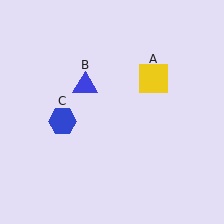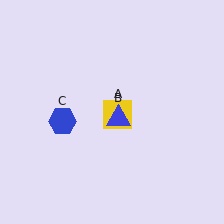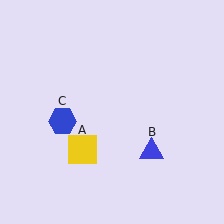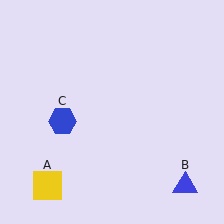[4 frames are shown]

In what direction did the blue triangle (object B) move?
The blue triangle (object B) moved down and to the right.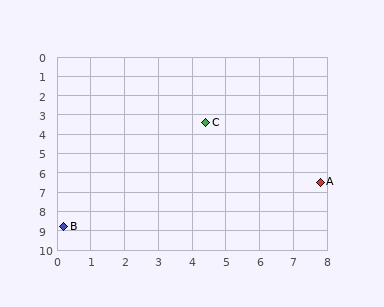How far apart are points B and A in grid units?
Points B and A are about 7.9 grid units apart.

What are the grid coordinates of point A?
Point A is at approximately (7.8, 6.5).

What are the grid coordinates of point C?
Point C is at approximately (4.4, 3.4).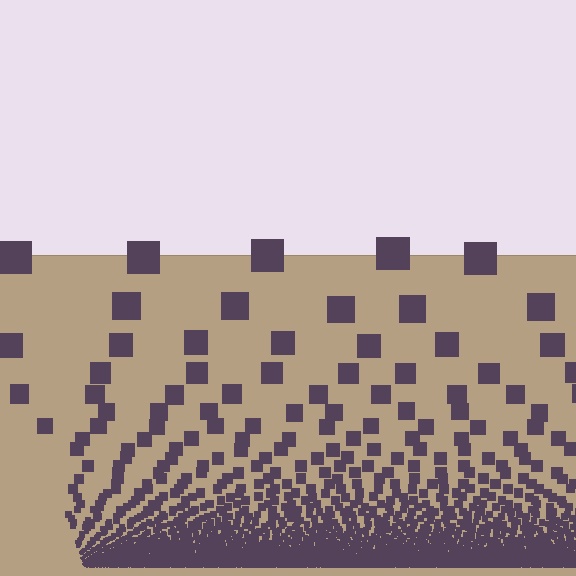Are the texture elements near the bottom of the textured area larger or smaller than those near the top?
Smaller. The gradient is inverted — elements near the bottom are smaller and denser.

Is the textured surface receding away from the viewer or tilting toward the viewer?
The surface appears to tilt toward the viewer. Texture elements get larger and sparser toward the top.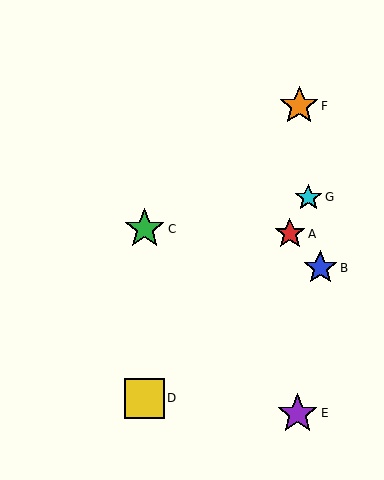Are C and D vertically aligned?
Yes, both are at x≈145.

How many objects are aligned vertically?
2 objects (C, D) are aligned vertically.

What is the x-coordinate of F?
Object F is at x≈299.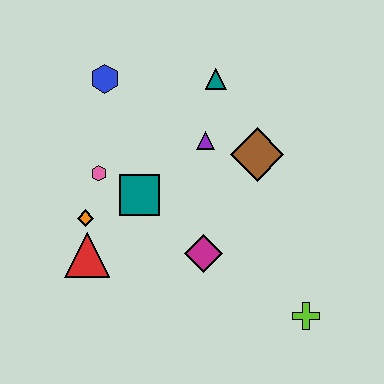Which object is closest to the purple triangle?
The brown diamond is closest to the purple triangle.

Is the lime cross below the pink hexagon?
Yes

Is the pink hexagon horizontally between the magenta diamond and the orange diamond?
Yes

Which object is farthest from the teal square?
The lime cross is farthest from the teal square.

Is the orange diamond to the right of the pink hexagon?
No